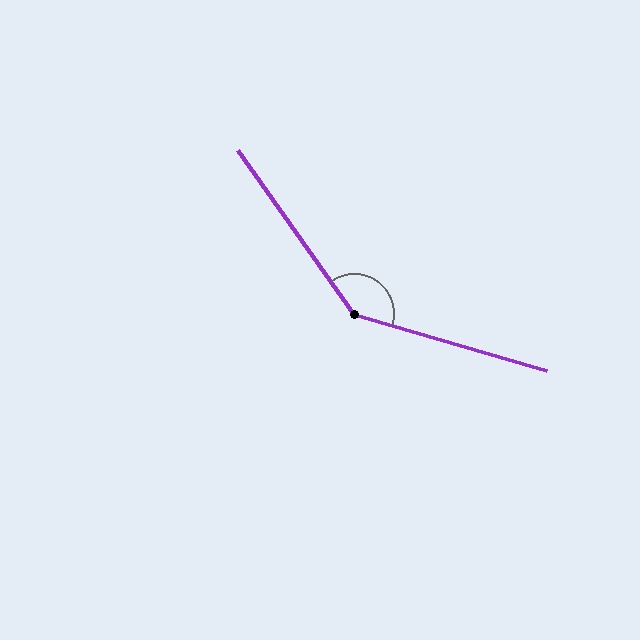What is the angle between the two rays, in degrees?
Approximately 142 degrees.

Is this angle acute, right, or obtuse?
It is obtuse.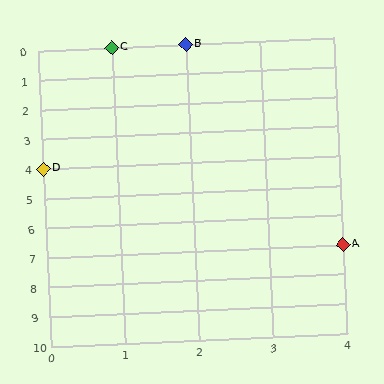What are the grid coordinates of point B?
Point B is at grid coordinates (2, 0).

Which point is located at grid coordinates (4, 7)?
Point A is at (4, 7).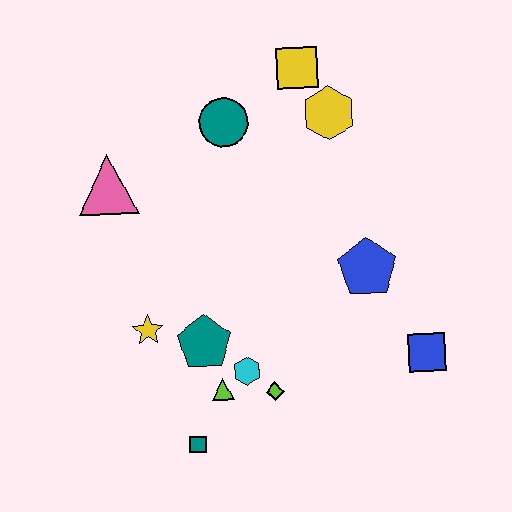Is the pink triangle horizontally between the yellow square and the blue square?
No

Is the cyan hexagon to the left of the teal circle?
No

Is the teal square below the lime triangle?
Yes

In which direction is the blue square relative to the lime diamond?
The blue square is to the right of the lime diamond.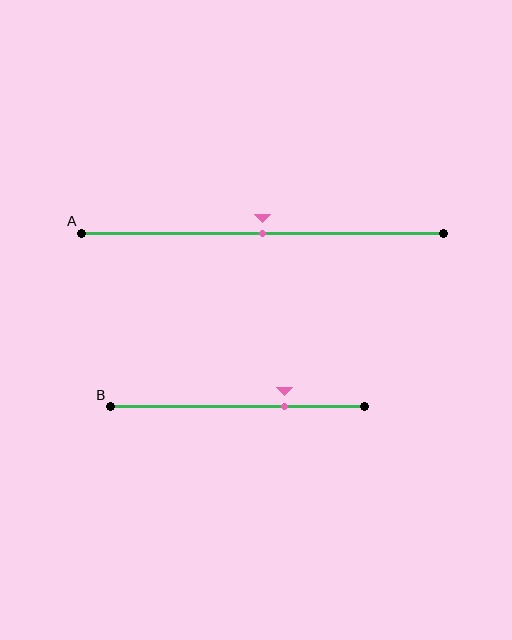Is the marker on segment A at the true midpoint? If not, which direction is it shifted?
Yes, the marker on segment A is at the true midpoint.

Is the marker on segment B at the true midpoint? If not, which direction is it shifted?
No, the marker on segment B is shifted to the right by about 18% of the segment length.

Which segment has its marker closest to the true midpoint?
Segment A has its marker closest to the true midpoint.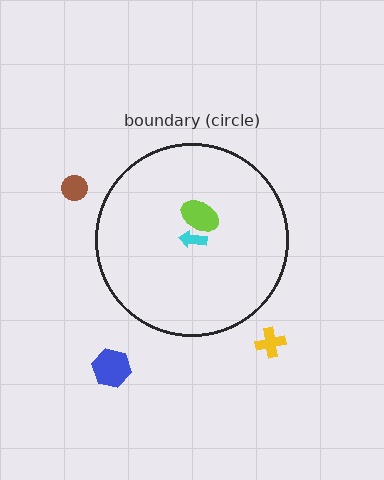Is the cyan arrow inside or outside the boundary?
Inside.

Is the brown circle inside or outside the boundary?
Outside.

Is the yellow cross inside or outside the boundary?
Outside.